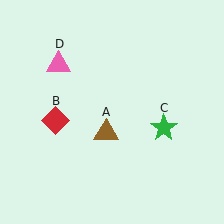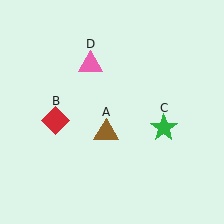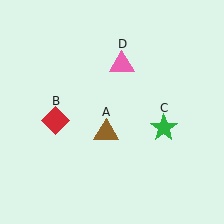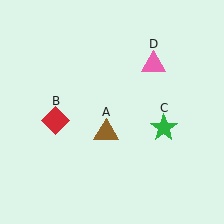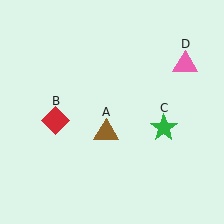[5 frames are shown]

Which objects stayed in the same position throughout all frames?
Brown triangle (object A) and red diamond (object B) and green star (object C) remained stationary.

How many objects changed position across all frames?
1 object changed position: pink triangle (object D).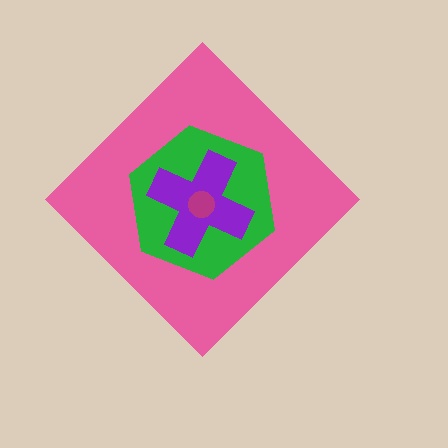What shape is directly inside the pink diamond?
The green hexagon.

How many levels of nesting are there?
4.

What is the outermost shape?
The pink diamond.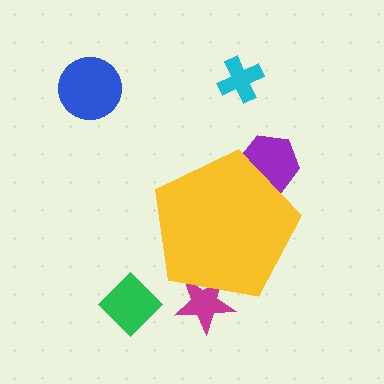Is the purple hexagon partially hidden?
Yes, the purple hexagon is partially hidden behind the yellow pentagon.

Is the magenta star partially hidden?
Yes, the magenta star is partially hidden behind the yellow pentagon.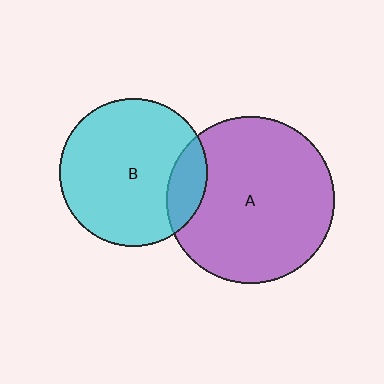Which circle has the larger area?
Circle A (purple).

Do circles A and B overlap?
Yes.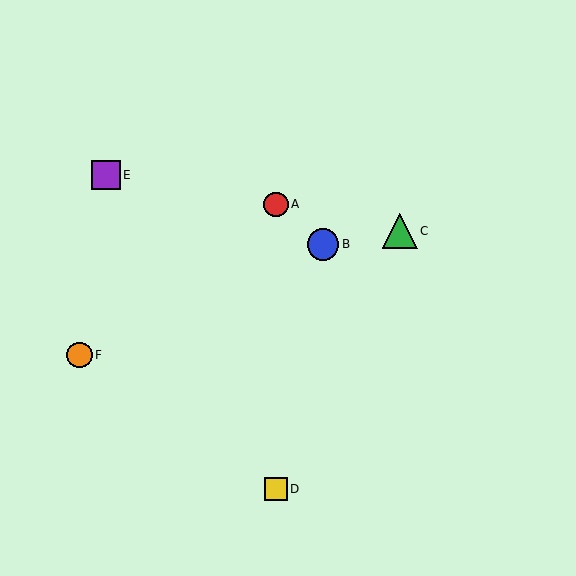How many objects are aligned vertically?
2 objects (A, D) are aligned vertically.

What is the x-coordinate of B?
Object B is at x≈323.